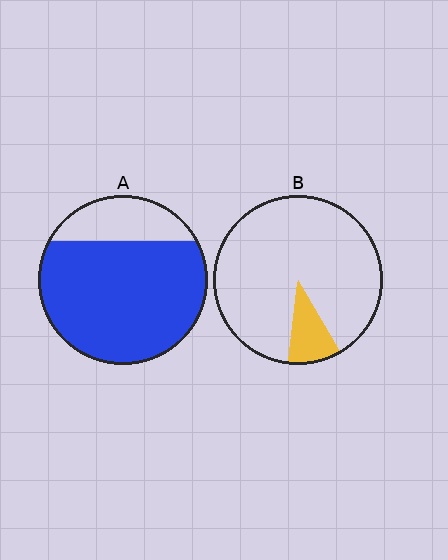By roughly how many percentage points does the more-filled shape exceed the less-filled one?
By roughly 70 percentage points (A over B).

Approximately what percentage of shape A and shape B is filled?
A is approximately 80% and B is approximately 10%.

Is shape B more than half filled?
No.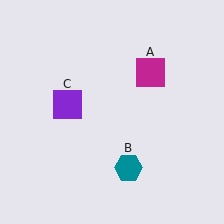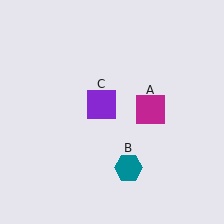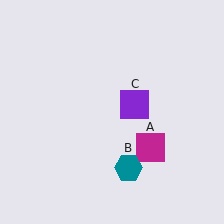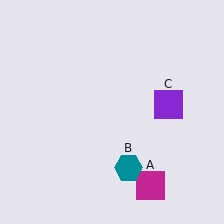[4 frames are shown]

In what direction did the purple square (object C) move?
The purple square (object C) moved right.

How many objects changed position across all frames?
2 objects changed position: magenta square (object A), purple square (object C).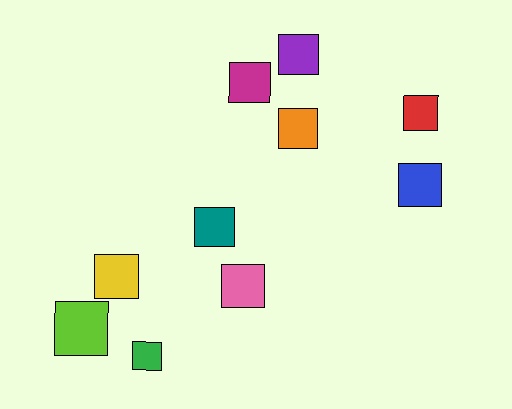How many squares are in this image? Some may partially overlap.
There are 10 squares.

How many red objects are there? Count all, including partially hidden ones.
There is 1 red object.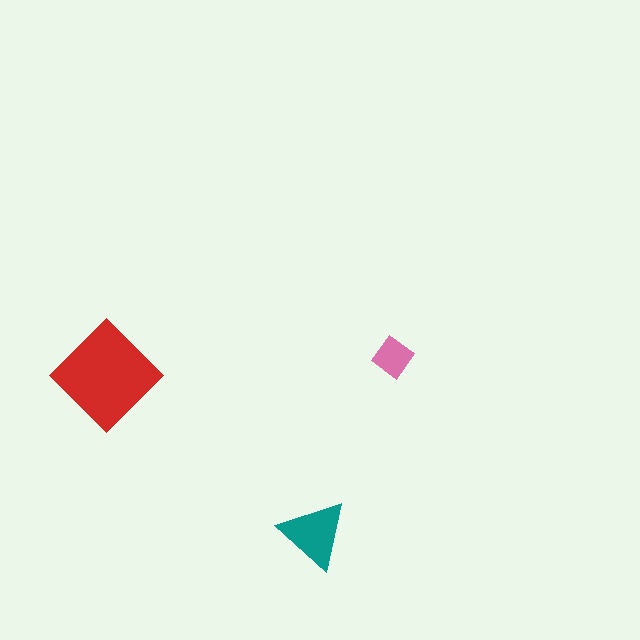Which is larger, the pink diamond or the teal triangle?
The teal triangle.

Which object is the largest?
The red diamond.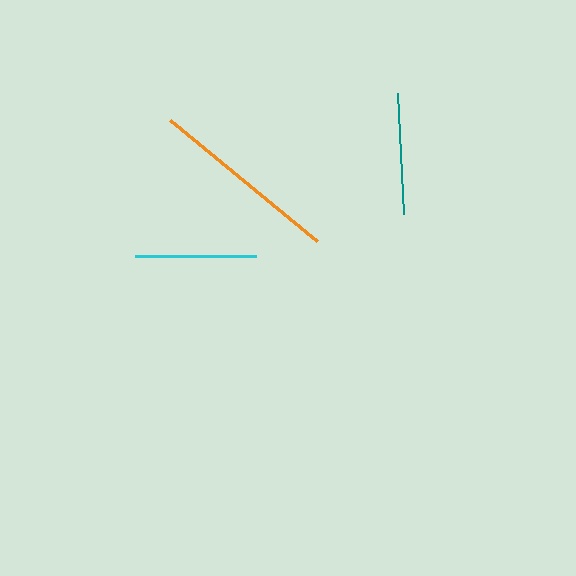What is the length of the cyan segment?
The cyan segment is approximately 121 pixels long.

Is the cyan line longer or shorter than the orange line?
The orange line is longer than the cyan line.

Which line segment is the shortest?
The teal line is the shortest at approximately 121 pixels.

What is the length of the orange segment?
The orange segment is approximately 190 pixels long.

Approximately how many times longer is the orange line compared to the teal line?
The orange line is approximately 1.6 times the length of the teal line.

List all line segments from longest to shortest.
From longest to shortest: orange, cyan, teal.